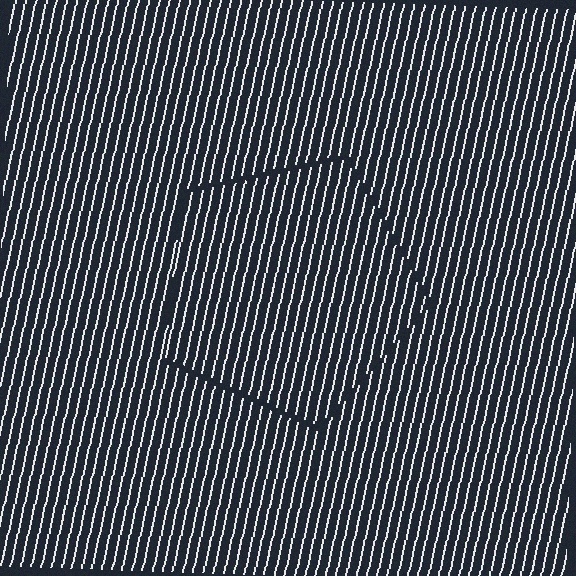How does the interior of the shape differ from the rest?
The interior of the shape contains the same grating, shifted by half a period — the contour is defined by the phase discontinuity where line-ends from the inner and outer gratings abut.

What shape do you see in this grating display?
An illusory pentagon. The interior of the shape contains the same grating, shifted by half a period — the contour is defined by the phase discontinuity where line-ends from the inner and outer gratings abut.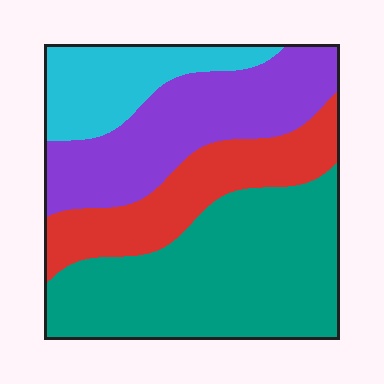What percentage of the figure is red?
Red takes up less than a quarter of the figure.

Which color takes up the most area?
Teal, at roughly 40%.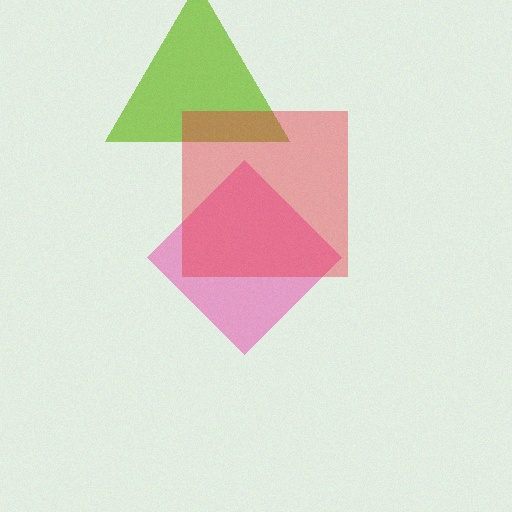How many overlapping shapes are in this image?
There are 3 overlapping shapes in the image.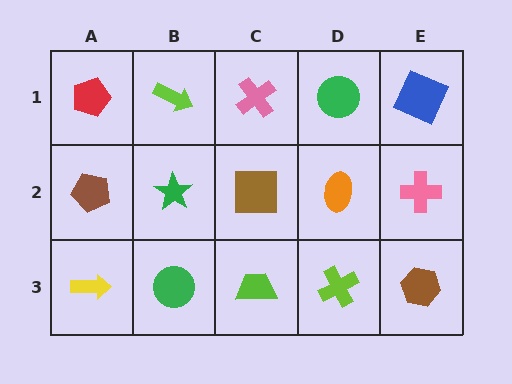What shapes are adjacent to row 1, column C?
A brown square (row 2, column C), a lime arrow (row 1, column B), a green circle (row 1, column D).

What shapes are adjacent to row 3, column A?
A brown pentagon (row 2, column A), a green circle (row 3, column B).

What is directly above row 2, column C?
A pink cross.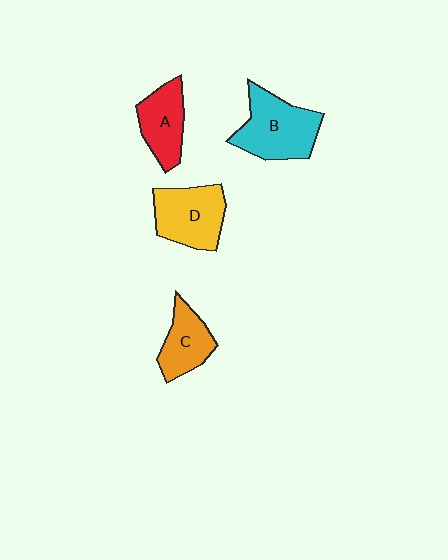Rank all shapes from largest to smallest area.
From largest to smallest: B (cyan), D (yellow), A (red), C (orange).